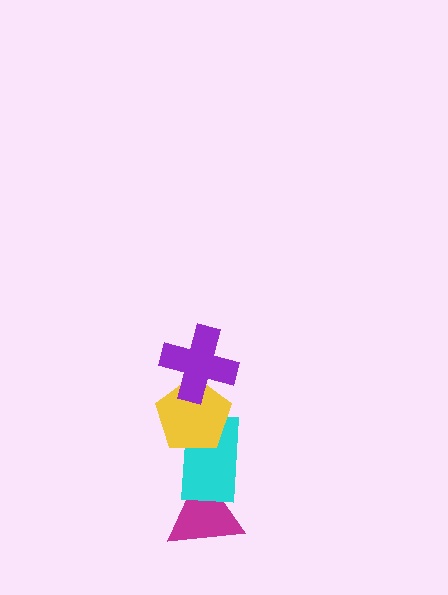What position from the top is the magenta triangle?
The magenta triangle is 4th from the top.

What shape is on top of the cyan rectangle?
The yellow pentagon is on top of the cyan rectangle.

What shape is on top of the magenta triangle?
The cyan rectangle is on top of the magenta triangle.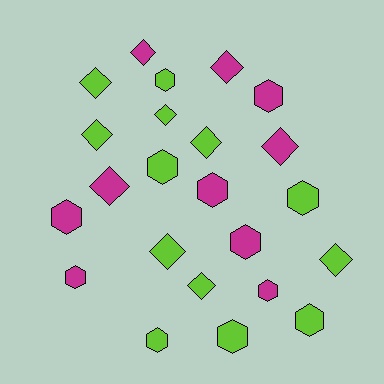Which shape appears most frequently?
Hexagon, with 12 objects.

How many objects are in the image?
There are 23 objects.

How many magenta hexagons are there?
There are 6 magenta hexagons.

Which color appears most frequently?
Lime, with 13 objects.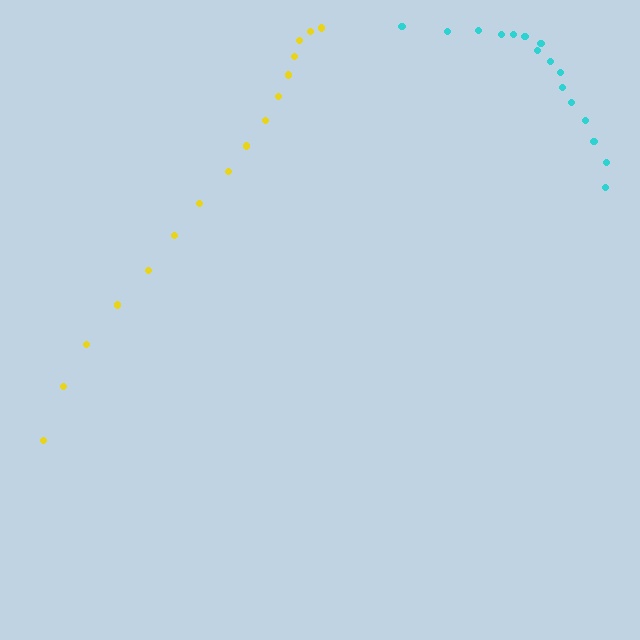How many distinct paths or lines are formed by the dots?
There are 2 distinct paths.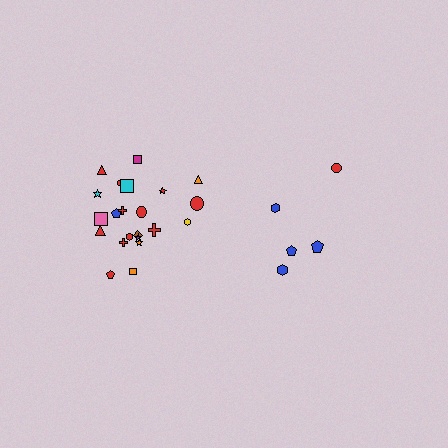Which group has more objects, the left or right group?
The left group.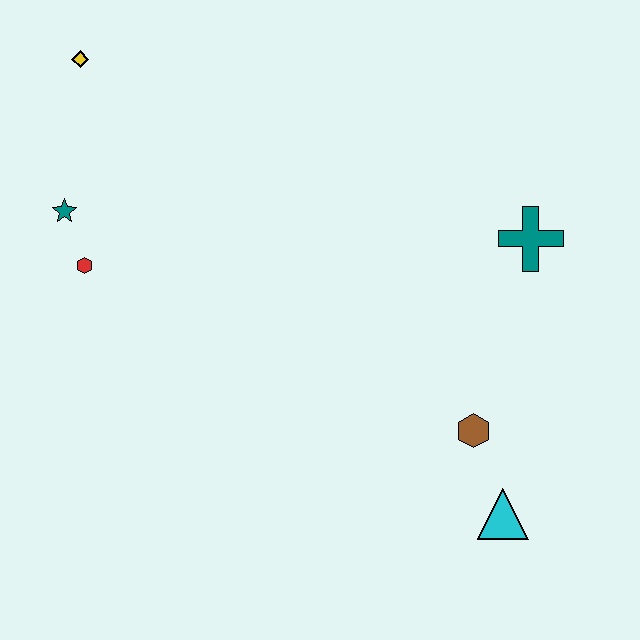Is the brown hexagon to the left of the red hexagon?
No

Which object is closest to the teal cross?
The brown hexagon is closest to the teal cross.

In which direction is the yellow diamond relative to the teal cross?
The yellow diamond is to the left of the teal cross.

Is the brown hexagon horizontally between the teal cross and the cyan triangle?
No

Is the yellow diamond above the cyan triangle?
Yes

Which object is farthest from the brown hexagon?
The yellow diamond is farthest from the brown hexagon.